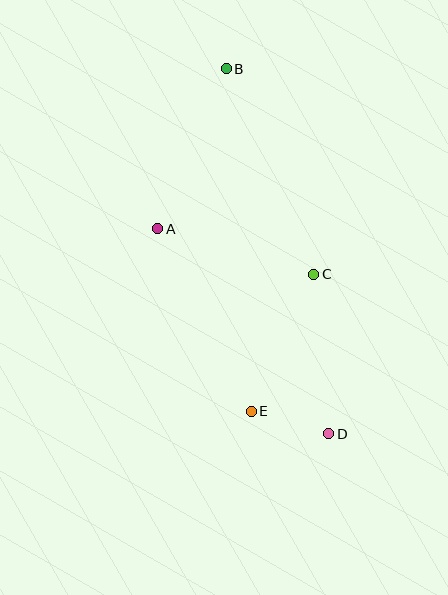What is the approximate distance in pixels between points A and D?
The distance between A and D is approximately 267 pixels.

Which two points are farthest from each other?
Points B and D are farthest from each other.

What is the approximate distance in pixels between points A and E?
The distance between A and E is approximately 205 pixels.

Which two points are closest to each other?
Points D and E are closest to each other.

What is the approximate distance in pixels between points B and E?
The distance between B and E is approximately 343 pixels.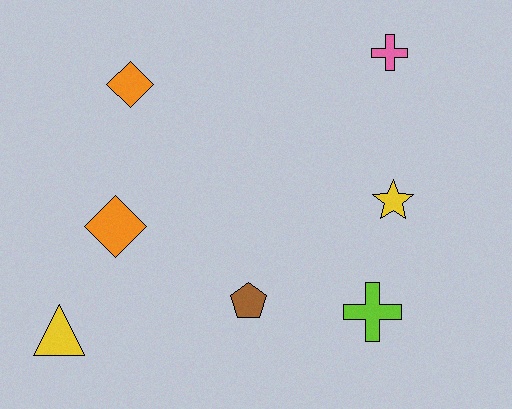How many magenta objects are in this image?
There are no magenta objects.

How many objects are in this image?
There are 7 objects.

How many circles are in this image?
There are no circles.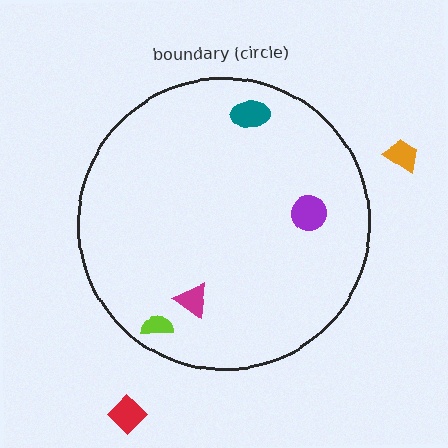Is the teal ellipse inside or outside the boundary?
Inside.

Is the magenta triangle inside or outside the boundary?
Inside.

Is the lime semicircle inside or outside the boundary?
Inside.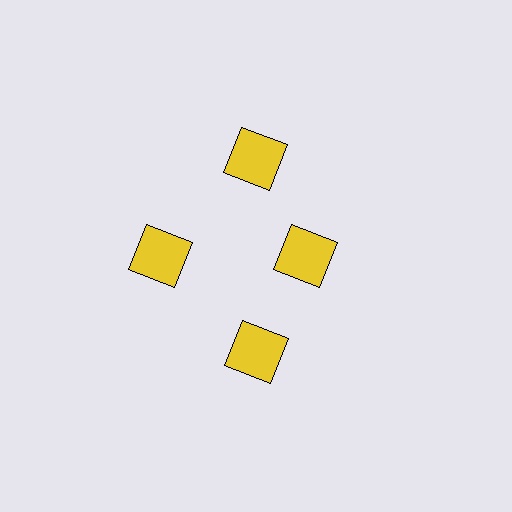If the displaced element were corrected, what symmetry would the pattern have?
It would have 4-fold rotational symmetry — the pattern would map onto itself every 90 degrees.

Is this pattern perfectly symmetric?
No. The 4 yellow squares are arranged in a ring, but one element near the 3 o'clock position is pulled inward toward the center, breaking the 4-fold rotational symmetry.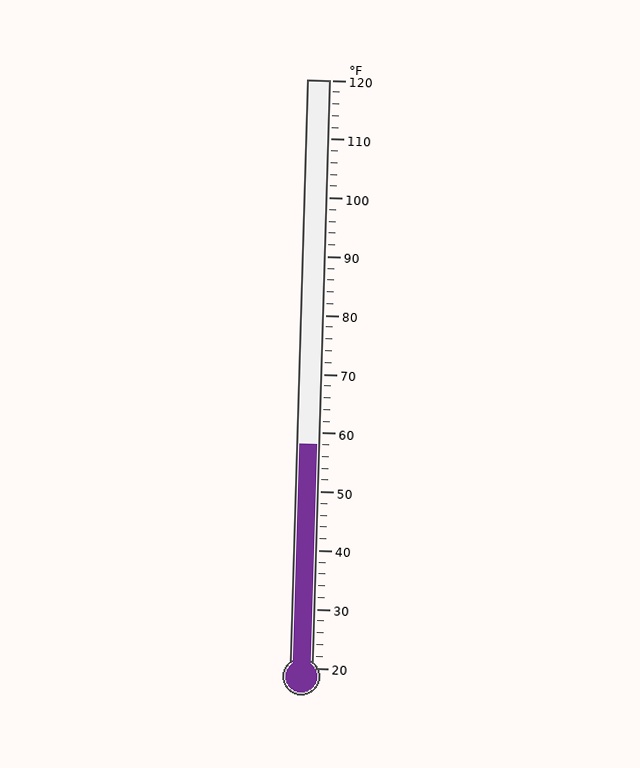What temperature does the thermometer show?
The thermometer shows approximately 58°F.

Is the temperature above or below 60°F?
The temperature is below 60°F.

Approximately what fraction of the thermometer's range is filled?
The thermometer is filled to approximately 40% of its range.